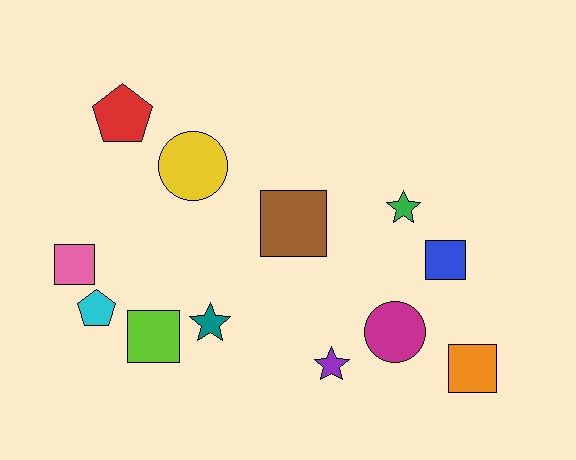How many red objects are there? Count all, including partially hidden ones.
There is 1 red object.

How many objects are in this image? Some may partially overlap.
There are 12 objects.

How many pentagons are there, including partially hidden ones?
There are 2 pentagons.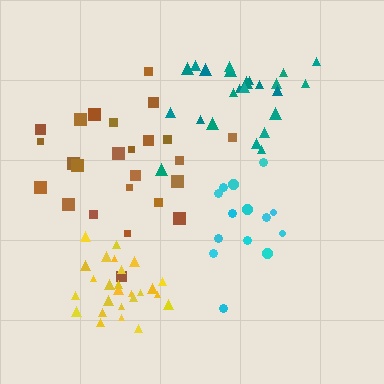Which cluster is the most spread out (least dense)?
Brown.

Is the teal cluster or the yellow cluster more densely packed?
Yellow.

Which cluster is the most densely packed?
Yellow.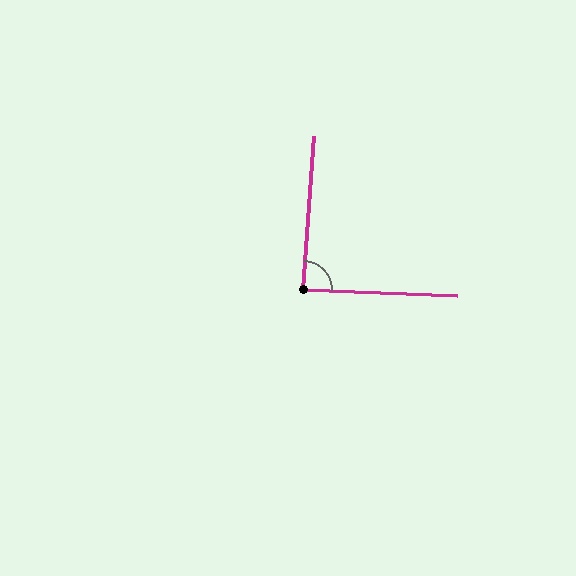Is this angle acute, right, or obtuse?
It is approximately a right angle.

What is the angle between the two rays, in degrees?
Approximately 88 degrees.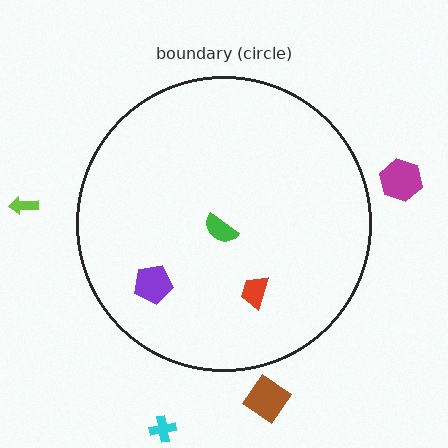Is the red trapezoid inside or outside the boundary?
Inside.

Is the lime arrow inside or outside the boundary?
Outside.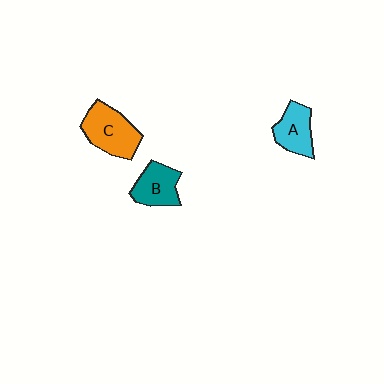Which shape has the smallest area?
Shape A (cyan).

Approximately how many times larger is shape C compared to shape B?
Approximately 1.3 times.